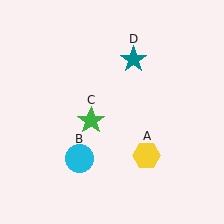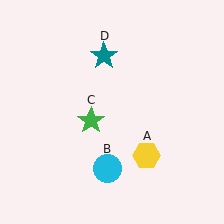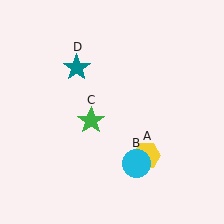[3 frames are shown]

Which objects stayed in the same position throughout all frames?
Yellow hexagon (object A) and green star (object C) remained stationary.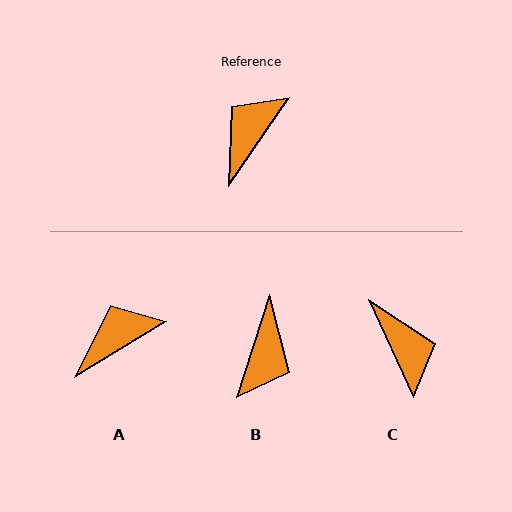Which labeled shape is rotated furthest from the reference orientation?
B, about 163 degrees away.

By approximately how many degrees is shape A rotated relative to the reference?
Approximately 24 degrees clockwise.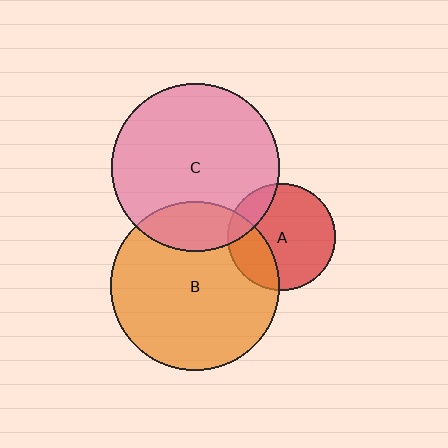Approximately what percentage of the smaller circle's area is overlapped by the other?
Approximately 20%.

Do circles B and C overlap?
Yes.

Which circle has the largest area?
Circle B (orange).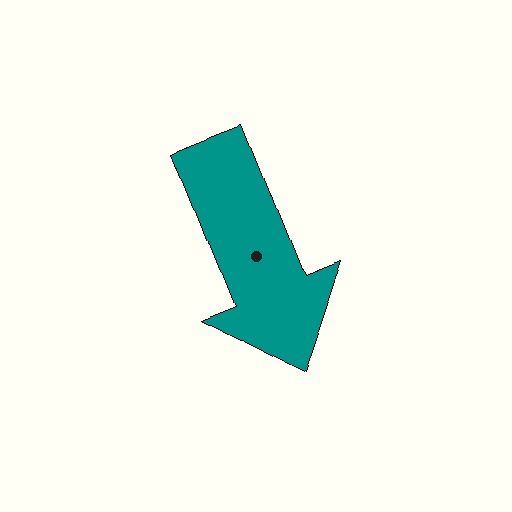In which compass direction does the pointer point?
South.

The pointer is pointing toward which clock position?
Roughly 5 o'clock.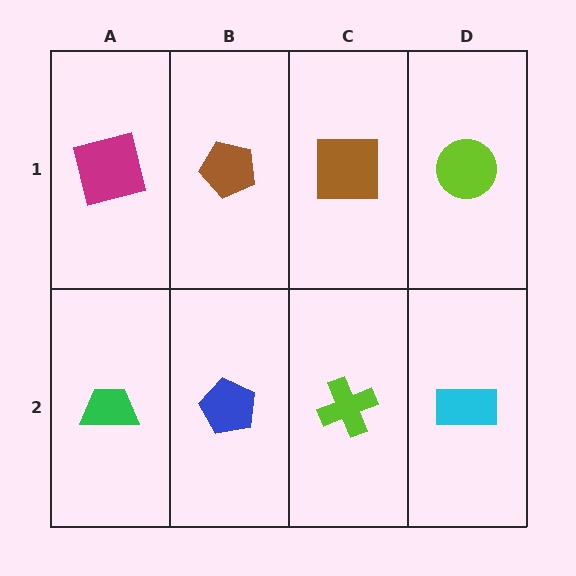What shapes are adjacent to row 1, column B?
A blue pentagon (row 2, column B), a magenta square (row 1, column A), a brown square (row 1, column C).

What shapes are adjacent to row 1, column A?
A green trapezoid (row 2, column A), a brown pentagon (row 1, column B).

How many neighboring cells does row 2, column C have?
3.